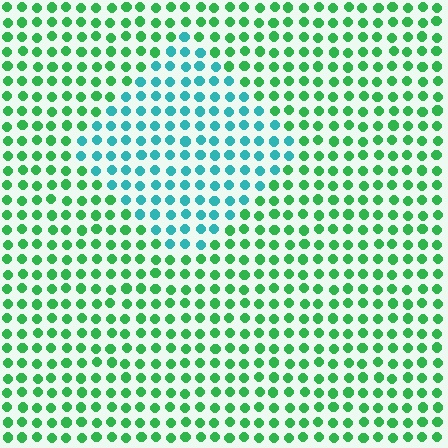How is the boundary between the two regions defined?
The boundary is defined purely by a slight shift in hue (about 47 degrees). Spacing, size, and orientation are identical on both sides.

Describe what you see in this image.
The image is filled with small green elements in a uniform arrangement. A diamond-shaped region is visible where the elements are tinted to a slightly different hue, forming a subtle color boundary.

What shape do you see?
I see a diamond.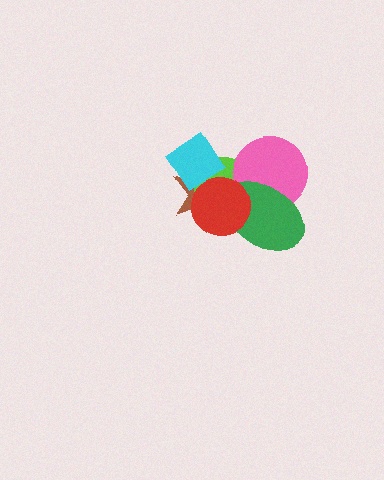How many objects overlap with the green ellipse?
4 objects overlap with the green ellipse.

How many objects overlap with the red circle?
5 objects overlap with the red circle.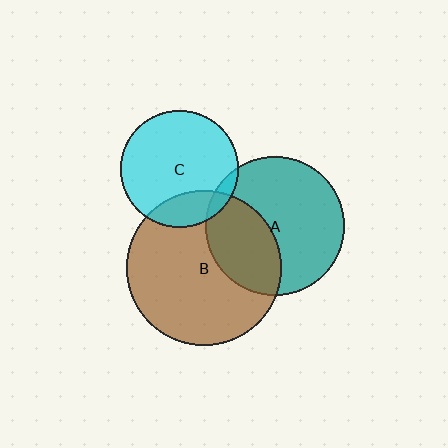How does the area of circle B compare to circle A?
Approximately 1.2 times.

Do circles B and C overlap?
Yes.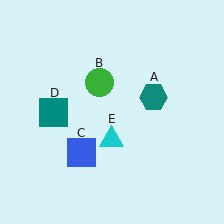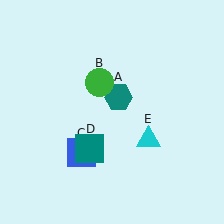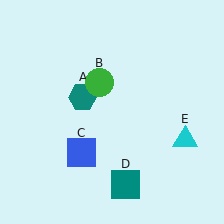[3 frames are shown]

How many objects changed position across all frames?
3 objects changed position: teal hexagon (object A), teal square (object D), cyan triangle (object E).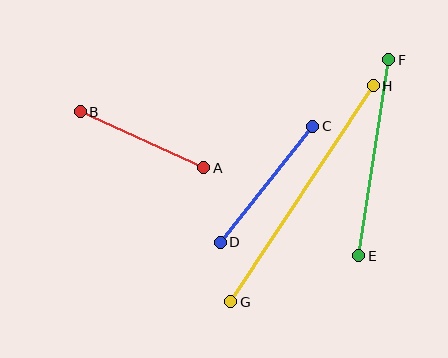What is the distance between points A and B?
The distance is approximately 136 pixels.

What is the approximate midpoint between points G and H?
The midpoint is at approximately (302, 194) pixels.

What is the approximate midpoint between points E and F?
The midpoint is at approximately (374, 158) pixels.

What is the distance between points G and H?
The distance is approximately 259 pixels.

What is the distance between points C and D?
The distance is approximately 148 pixels.